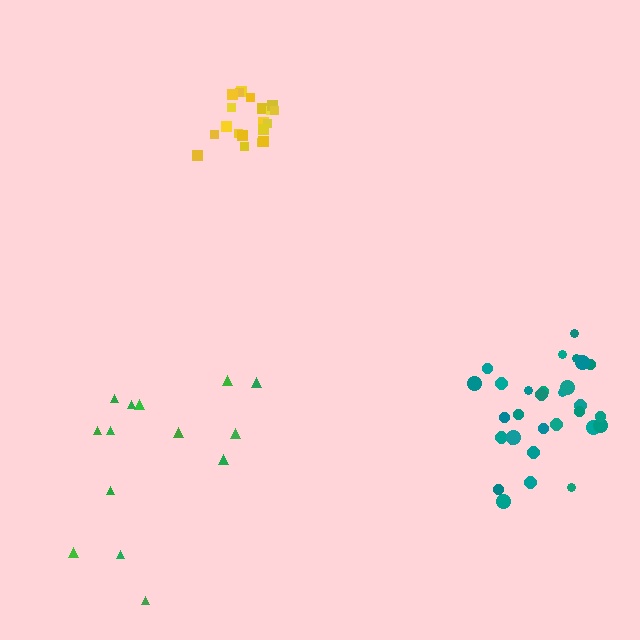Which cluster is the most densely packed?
Yellow.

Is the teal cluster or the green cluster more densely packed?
Teal.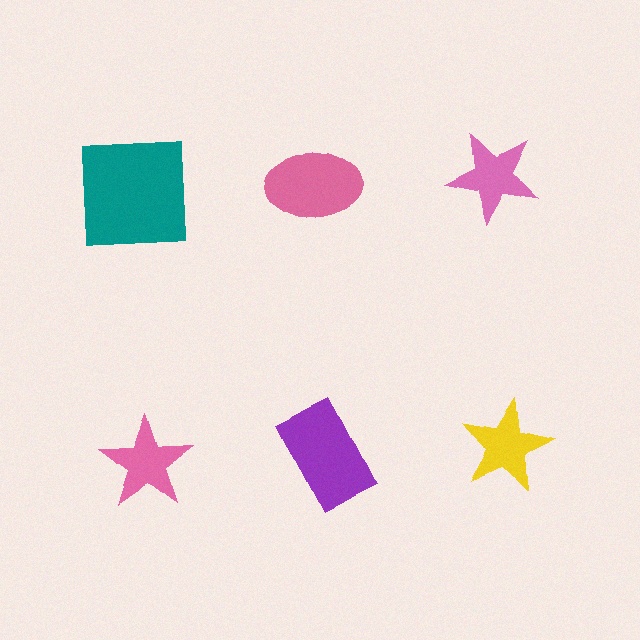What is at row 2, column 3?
A yellow star.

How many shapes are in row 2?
3 shapes.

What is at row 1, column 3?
A pink star.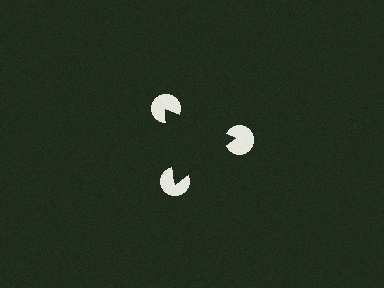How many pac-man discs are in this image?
There are 3 — one at each vertex of the illusory triangle.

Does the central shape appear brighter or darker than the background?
It typically appears slightly darker than the background, even though no actual brightness change is drawn.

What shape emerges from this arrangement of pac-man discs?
An illusory triangle — its edges are inferred from the aligned wedge cuts in the pac-man discs, not physically drawn.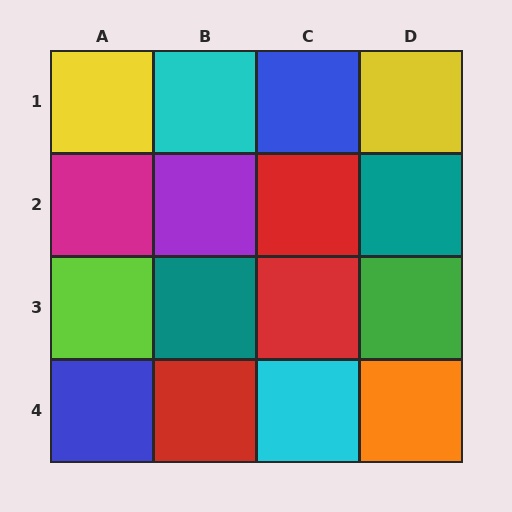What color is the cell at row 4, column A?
Blue.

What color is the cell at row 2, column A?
Magenta.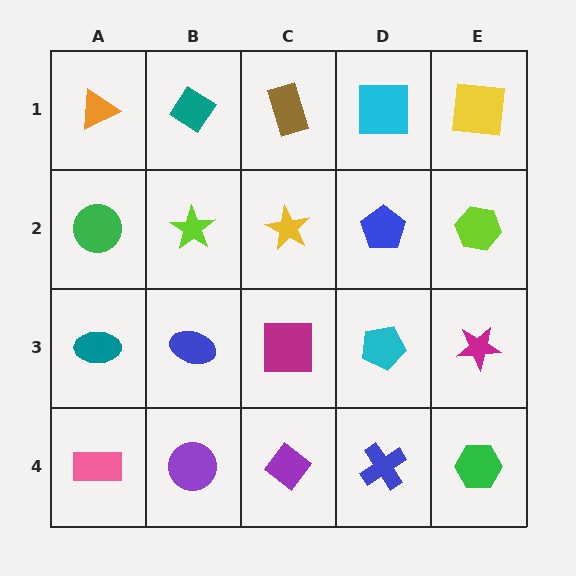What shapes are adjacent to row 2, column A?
An orange triangle (row 1, column A), a teal ellipse (row 3, column A), a lime star (row 2, column B).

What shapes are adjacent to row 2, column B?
A teal diamond (row 1, column B), a blue ellipse (row 3, column B), a green circle (row 2, column A), a yellow star (row 2, column C).